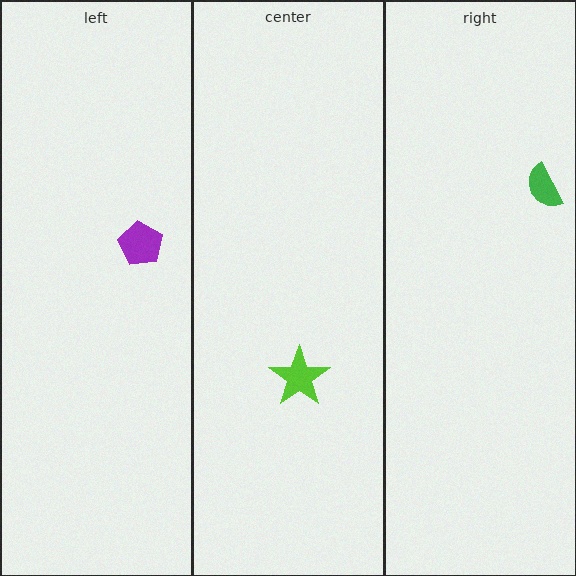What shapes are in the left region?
The purple pentagon.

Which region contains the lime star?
The center region.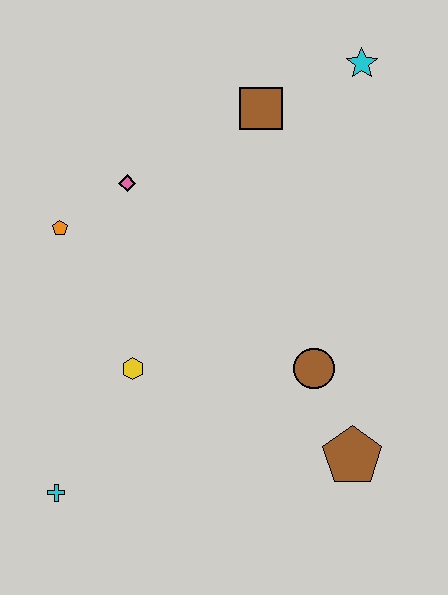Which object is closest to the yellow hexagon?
The cyan cross is closest to the yellow hexagon.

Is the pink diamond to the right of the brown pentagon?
No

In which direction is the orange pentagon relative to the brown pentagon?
The orange pentagon is to the left of the brown pentagon.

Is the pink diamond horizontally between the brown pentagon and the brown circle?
No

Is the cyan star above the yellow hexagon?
Yes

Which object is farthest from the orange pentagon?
The brown pentagon is farthest from the orange pentagon.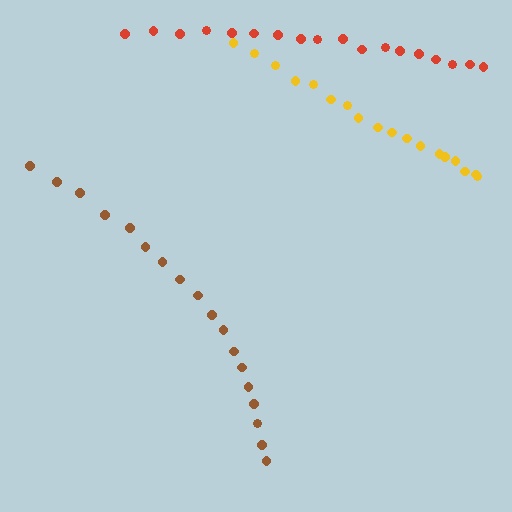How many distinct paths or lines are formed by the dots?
There are 3 distinct paths.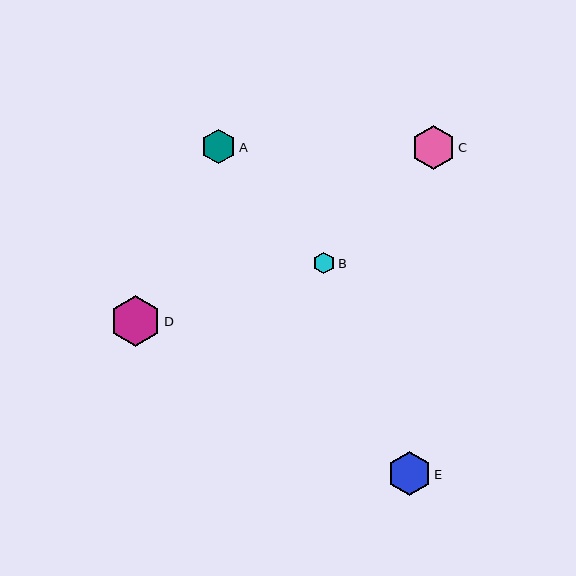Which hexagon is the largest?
Hexagon D is the largest with a size of approximately 51 pixels.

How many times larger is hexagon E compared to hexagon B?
Hexagon E is approximately 2.0 times the size of hexagon B.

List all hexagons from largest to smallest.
From largest to smallest: D, E, C, A, B.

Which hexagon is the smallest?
Hexagon B is the smallest with a size of approximately 22 pixels.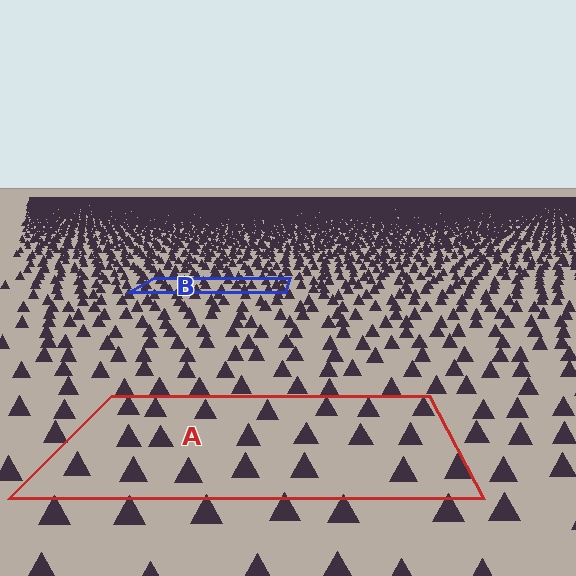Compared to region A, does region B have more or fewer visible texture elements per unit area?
Region B has more texture elements per unit area — they are packed more densely because it is farther away.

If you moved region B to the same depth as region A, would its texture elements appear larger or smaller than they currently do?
They would appear larger. At a closer depth, the same texture elements are projected at a bigger on-screen size.